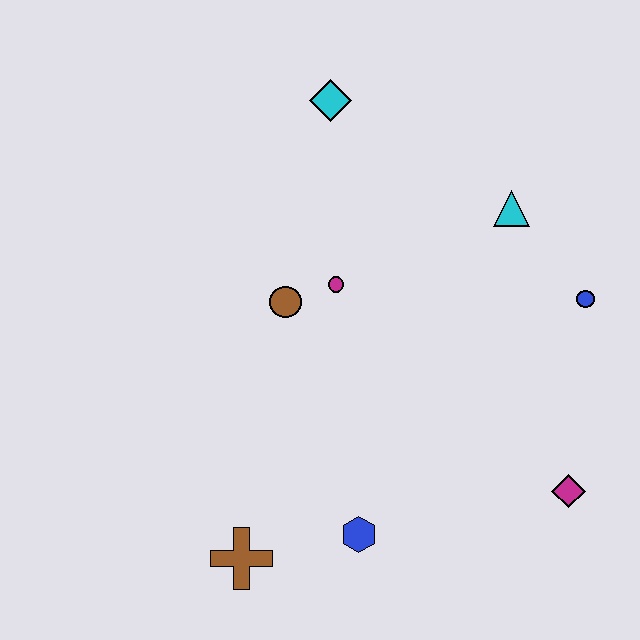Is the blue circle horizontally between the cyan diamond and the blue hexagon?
No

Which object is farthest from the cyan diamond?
The brown cross is farthest from the cyan diamond.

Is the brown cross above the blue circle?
No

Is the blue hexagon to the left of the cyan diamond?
No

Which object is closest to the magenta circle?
The brown circle is closest to the magenta circle.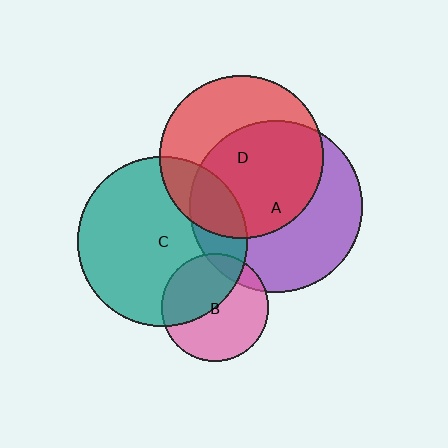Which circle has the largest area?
Circle A (purple).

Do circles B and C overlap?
Yes.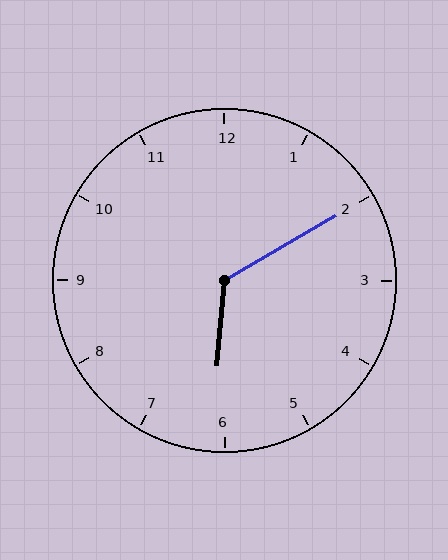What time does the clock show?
6:10.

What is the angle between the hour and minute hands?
Approximately 125 degrees.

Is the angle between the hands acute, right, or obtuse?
It is obtuse.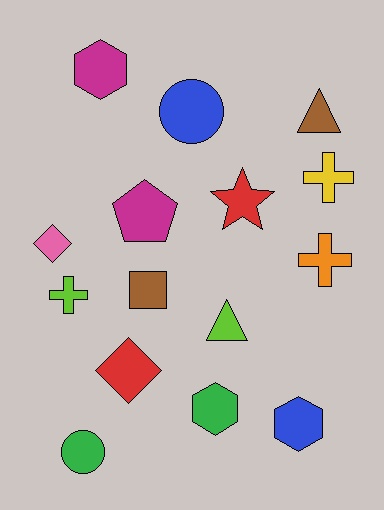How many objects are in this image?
There are 15 objects.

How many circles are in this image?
There are 2 circles.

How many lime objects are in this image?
There are 2 lime objects.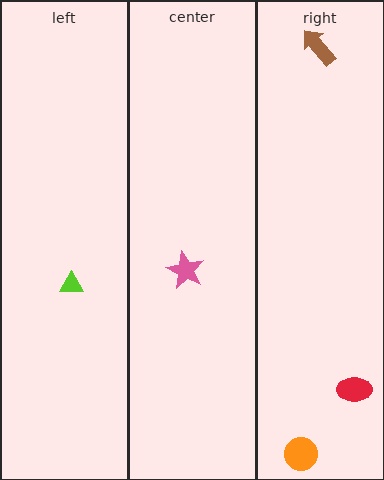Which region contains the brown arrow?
The right region.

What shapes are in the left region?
The lime triangle.